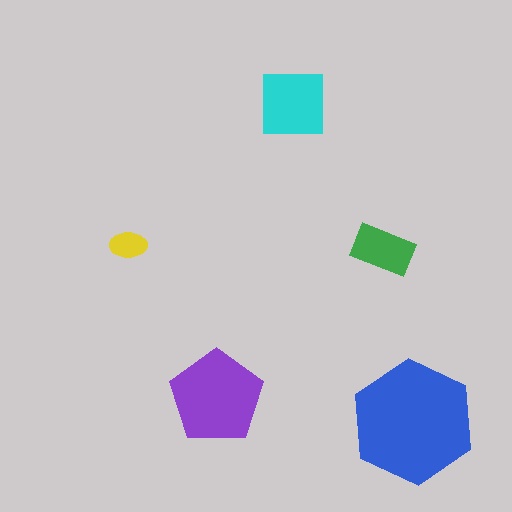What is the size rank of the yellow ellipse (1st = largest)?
5th.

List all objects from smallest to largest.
The yellow ellipse, the green rectangle, the cyan square, the purple pentagon, the blue hexagon.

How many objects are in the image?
There are 5 objects in the image.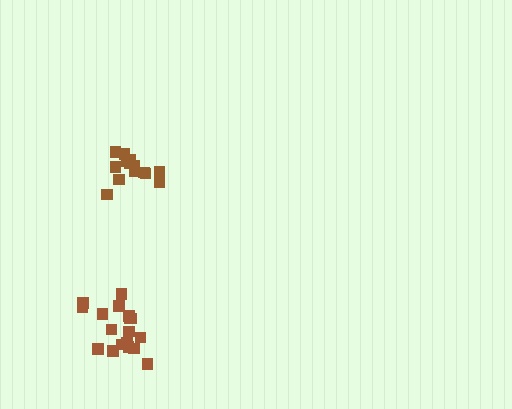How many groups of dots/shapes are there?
There are 2 groups.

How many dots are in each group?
Group 1: 18 dots, Group 2: 14 dots (32 total).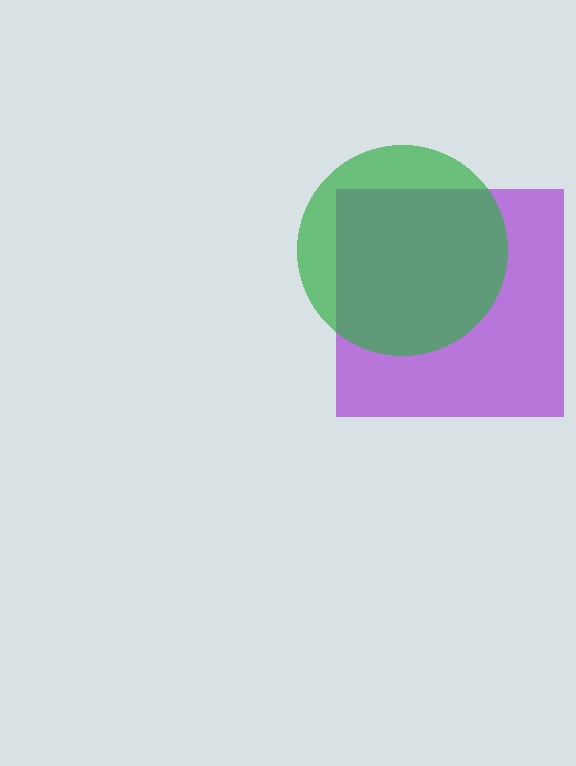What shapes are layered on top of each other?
The layered shapes are: a purple square, a green circle.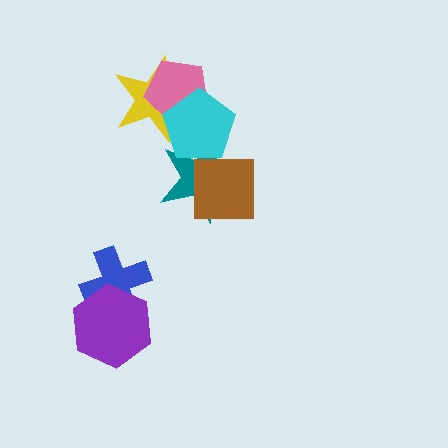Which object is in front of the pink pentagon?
The cyan pentagon is in front of the pink pentagon.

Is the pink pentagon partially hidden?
Yes, it is partially covered by another shape.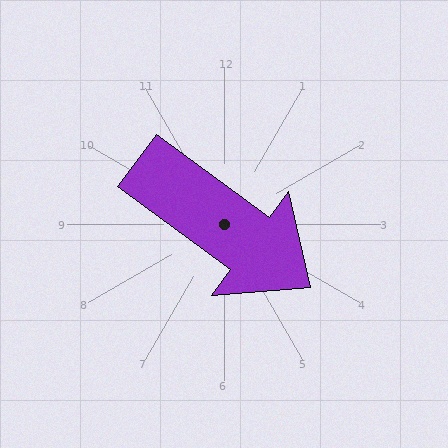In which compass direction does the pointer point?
Southeast.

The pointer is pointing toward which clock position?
Roughly 4 o'clock.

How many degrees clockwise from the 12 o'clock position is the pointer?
Approximately 126 degrees.